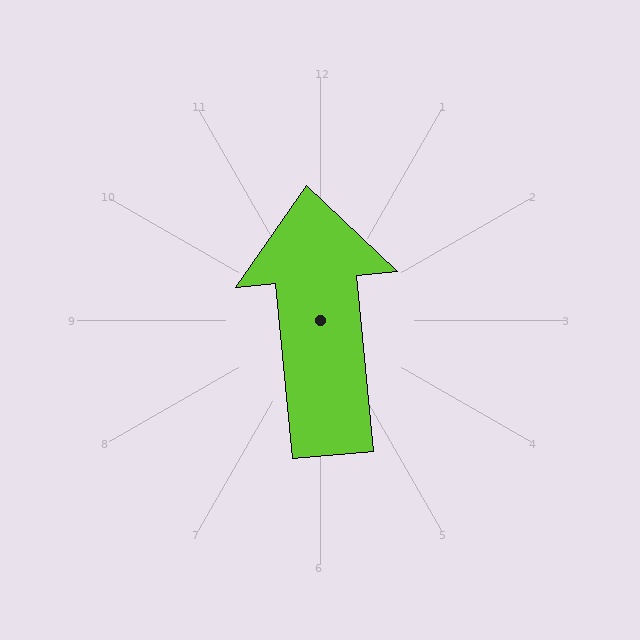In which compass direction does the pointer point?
North.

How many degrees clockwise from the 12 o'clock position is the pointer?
Approximately 354 degrees.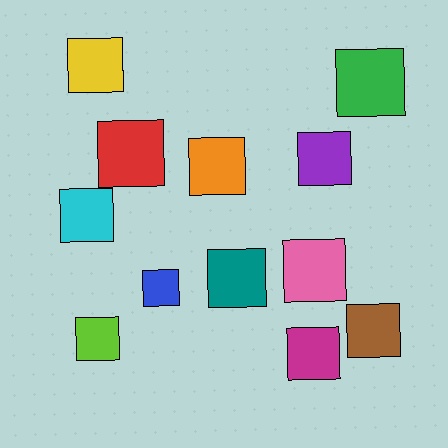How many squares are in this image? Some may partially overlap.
There are 12 squares.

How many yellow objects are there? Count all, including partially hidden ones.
There is 1 yellow object.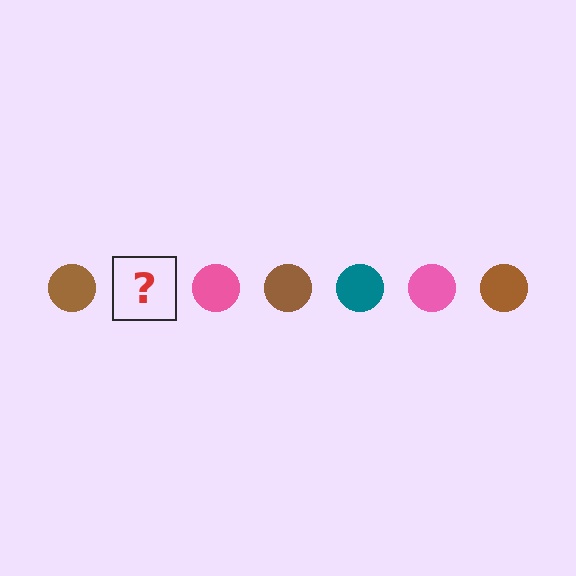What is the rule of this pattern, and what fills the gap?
The rule is that the pattern cycles through brown, teal, pink circles. The gap should be filled with a teal circle.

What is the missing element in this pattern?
The missing element is a teal circle.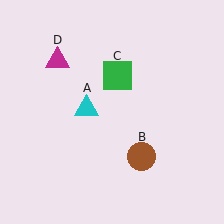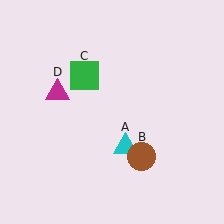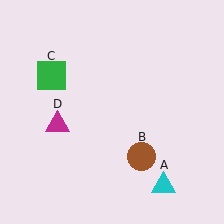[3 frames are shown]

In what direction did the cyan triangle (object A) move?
The cyan triangle (object A) moved down and to the right.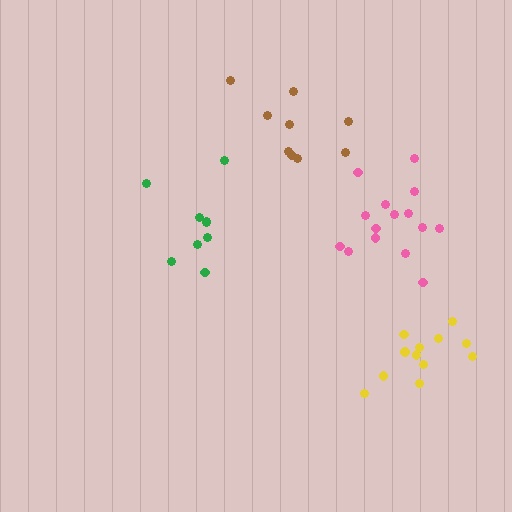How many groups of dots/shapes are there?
There are 4 groups.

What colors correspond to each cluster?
The clusters are colored: brown, yellow, pink, green.